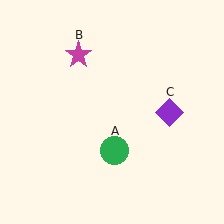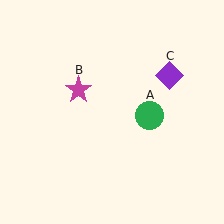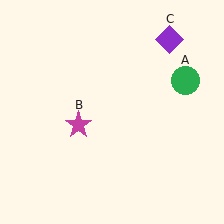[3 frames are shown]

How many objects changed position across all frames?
3 objects changed position: green circle (object A), magenta star (object B), purple diamond (object C).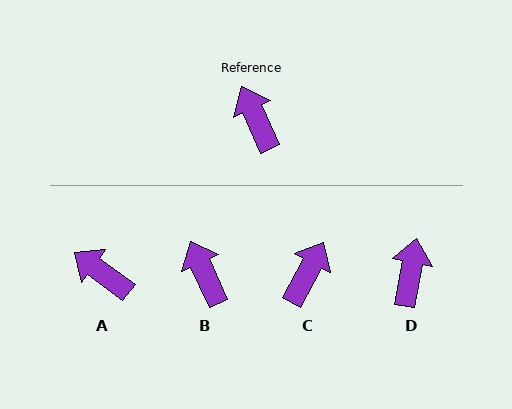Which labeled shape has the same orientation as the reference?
B.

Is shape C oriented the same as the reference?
No, it is off by about 52 degrees.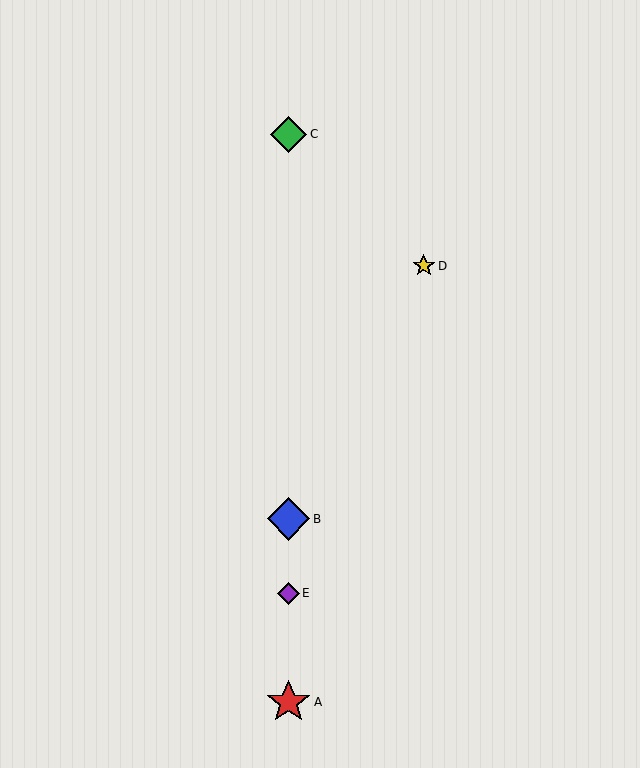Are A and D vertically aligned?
No, A is at x≈289 and D is at x≈424.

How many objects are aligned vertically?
4 objects (A, B, C, E) are aligned vertically.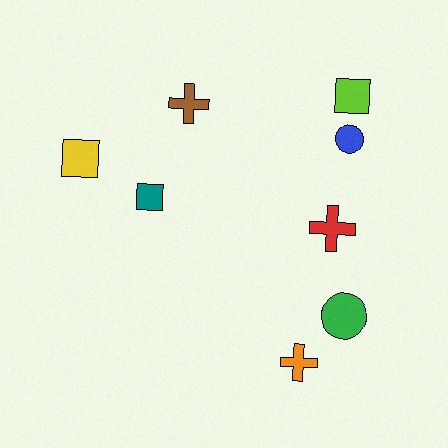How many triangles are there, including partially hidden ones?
There are no triangles.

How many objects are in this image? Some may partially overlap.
There are 8 objects.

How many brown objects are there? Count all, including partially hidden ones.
There is 1 brown object.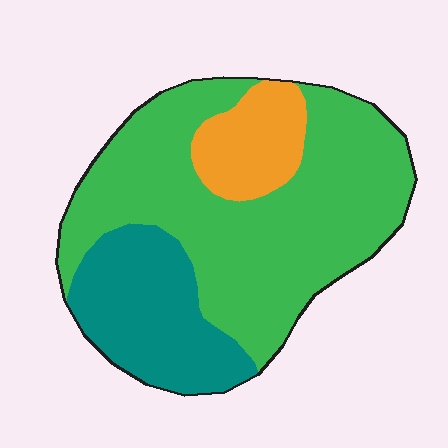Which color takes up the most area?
Green, at roughly 65%.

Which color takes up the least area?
Orange, at roughly 15%.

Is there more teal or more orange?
Teal.